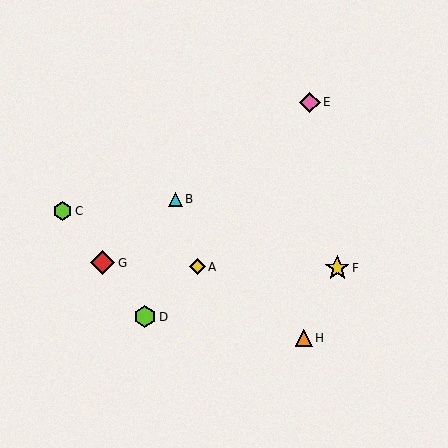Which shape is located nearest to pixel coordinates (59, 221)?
The lime hexagon (labeled C) at (63, 211) is nearest to that location.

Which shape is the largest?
The yellow star (labeled F) is the largest.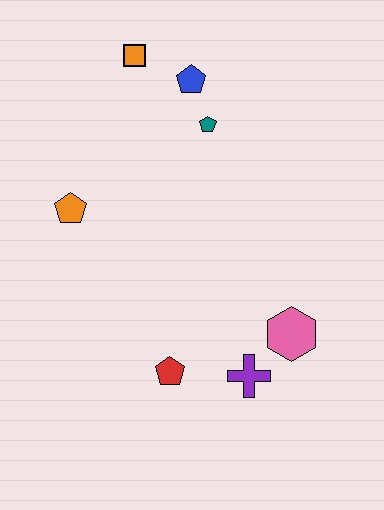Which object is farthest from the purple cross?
The orange square is farthest from the purple cross.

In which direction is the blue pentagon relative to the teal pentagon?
The blue pentagon is above the teal pentagon.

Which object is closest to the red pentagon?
The purple cross is closest to the red pentagon.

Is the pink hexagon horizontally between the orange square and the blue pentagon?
No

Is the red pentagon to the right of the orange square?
Yes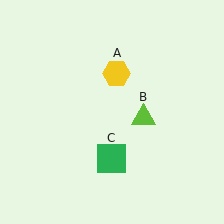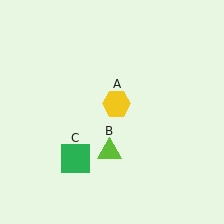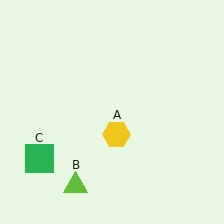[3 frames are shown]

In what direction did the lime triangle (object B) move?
The lime triangle (object B) moved down and to the left.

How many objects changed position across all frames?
3 objects changed position: yellow hexagon (object A), lime triangle (object B), green square (object C).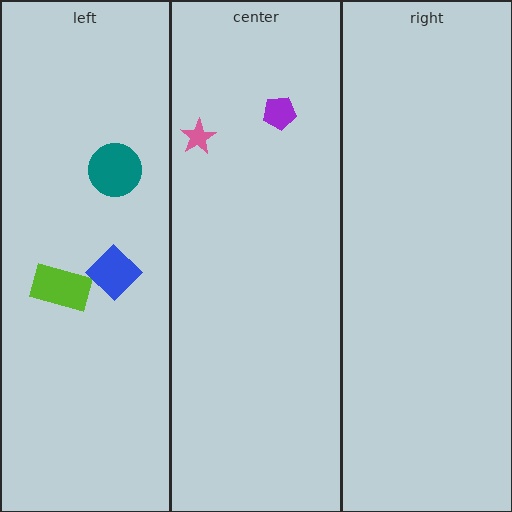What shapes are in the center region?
The pink star, the purple pentagon.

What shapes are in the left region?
The lime rectangle, the teal circle, the blue diamond.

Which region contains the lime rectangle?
The left region.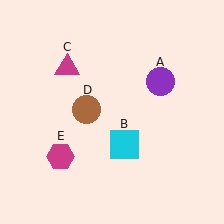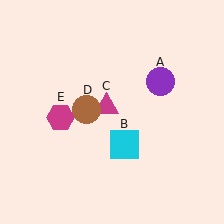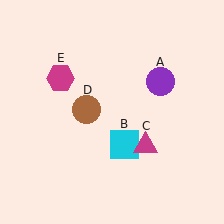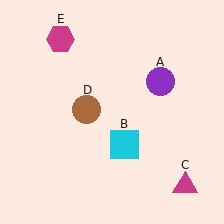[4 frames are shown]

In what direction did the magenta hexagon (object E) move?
The magenta hexagon (object E) moved up.